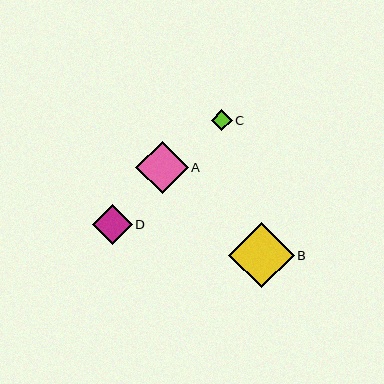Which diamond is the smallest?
Diamond C is the smallest with a size of approximately 21 pixels.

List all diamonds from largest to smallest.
From largest to smallest: B, A, D, C.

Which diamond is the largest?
Diamond B is the largest with a size of approximately 66 pixels.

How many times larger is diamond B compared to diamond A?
Diamond B is approximately 1.3 times the size of diamond A.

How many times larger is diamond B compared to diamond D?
Diamond B is approximately 1.6 times the size of diamond D.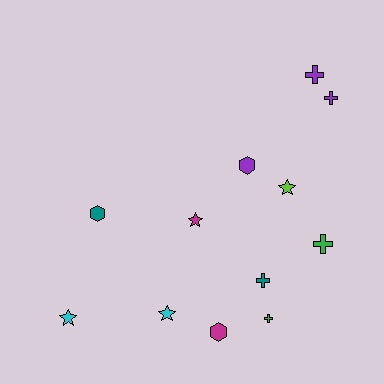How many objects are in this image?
There are 12 objects.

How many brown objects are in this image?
There are no brown objects.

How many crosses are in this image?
There are 5 crosses.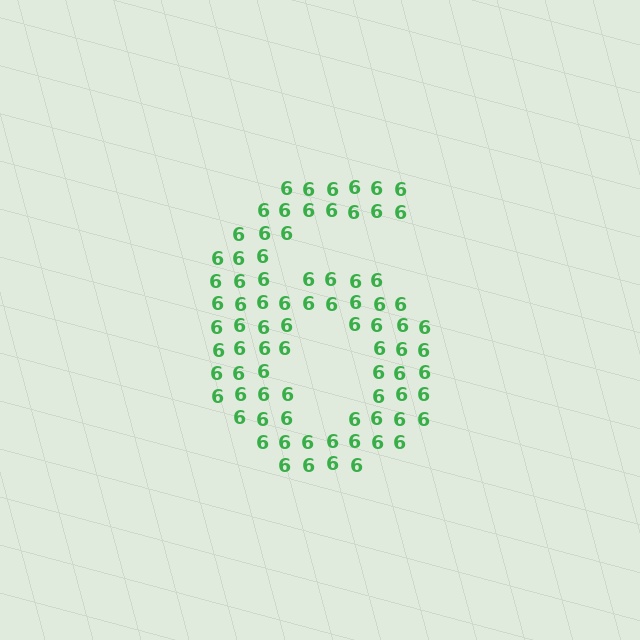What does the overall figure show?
The overall figure shows the digit 6.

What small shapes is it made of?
It is made of small digit 6's.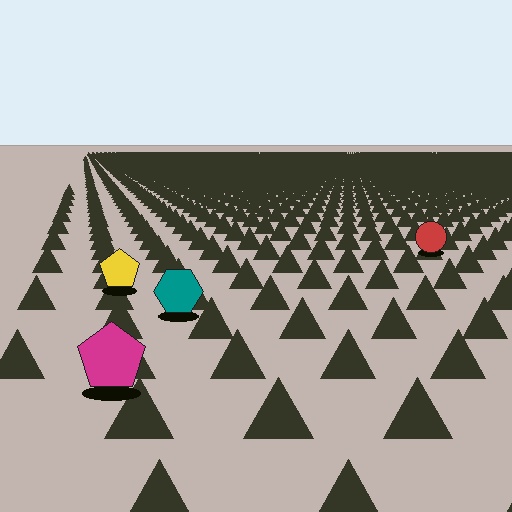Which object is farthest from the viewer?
The red circle is farthest from the viewer. It appears smaller and the ground texture around it is denser.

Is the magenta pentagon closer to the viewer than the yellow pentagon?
Yes. The magenta pentagon is closer — you can tell from the texture gradient: the ground texture is coarser near it.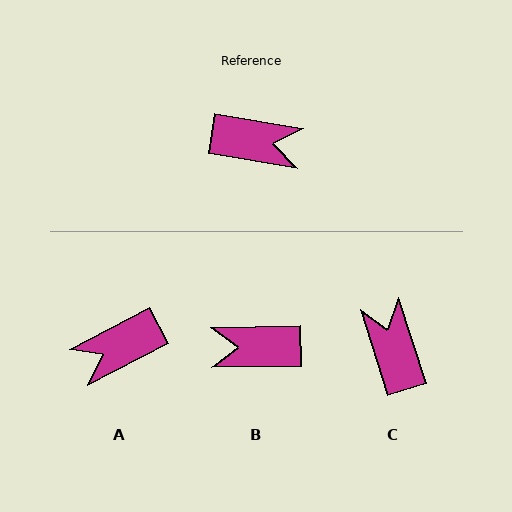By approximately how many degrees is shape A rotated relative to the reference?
Approximately 143 degrees clockwise.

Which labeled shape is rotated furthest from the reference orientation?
B, about 169 degrees away.